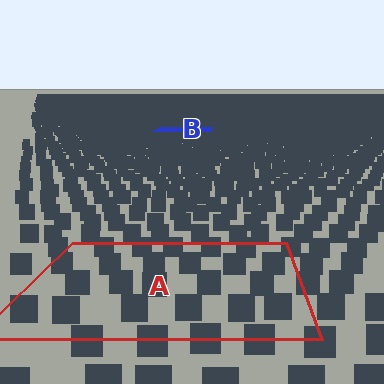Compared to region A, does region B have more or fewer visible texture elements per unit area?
Region B has more texture elements per unit area — they are packed more densely because it is farther away.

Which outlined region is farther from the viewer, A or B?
Region B is farther from the viewer — the texture elements inside it appear smaller and more densely packed.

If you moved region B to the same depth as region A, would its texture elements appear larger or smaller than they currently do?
They would appear larger. At a closer depth, the same texture elements are projected at a bigger on-screen size.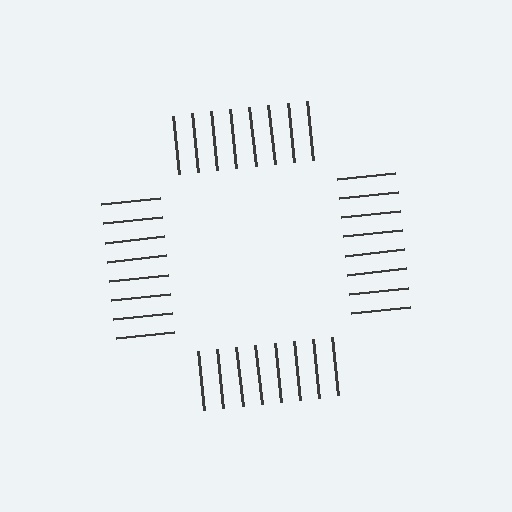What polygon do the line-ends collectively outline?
An illusory square — the line segments terminate on its edges but no continuous stroke is drawn.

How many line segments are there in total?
32 — 8 along each of the 4 edges.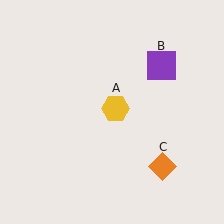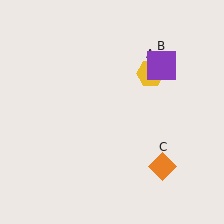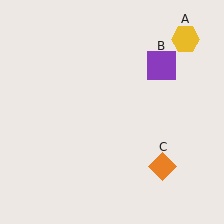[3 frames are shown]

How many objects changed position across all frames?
1 object changed position: yellow hexagon (object A).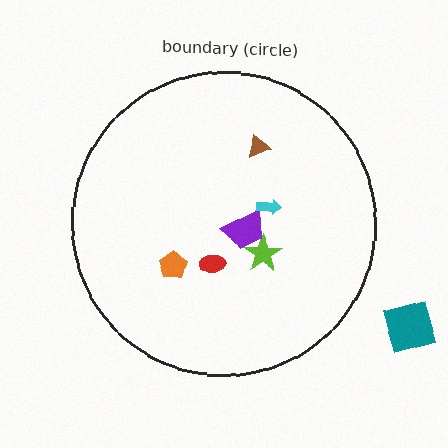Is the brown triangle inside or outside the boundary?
Inside.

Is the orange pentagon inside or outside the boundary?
Inside.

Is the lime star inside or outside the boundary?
Inside.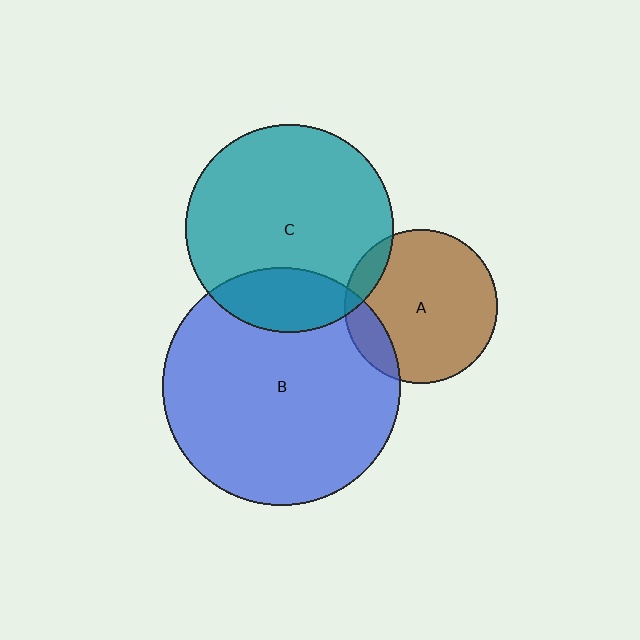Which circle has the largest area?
Circle B (blue).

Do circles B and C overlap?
Yes.